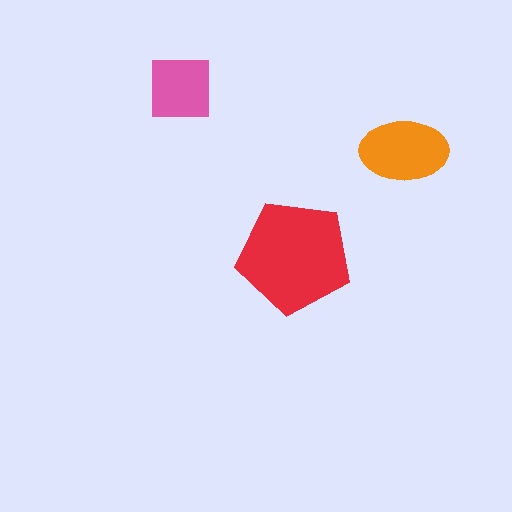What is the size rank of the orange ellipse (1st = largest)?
2nd.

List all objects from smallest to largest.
The pink square, the orange ellipse, the red pentagon.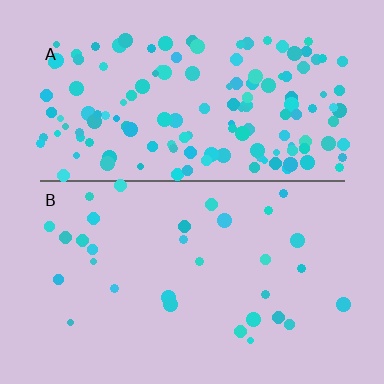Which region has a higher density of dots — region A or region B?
A (the top).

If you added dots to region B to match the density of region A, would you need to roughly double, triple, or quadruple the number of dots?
Approximately quadruple.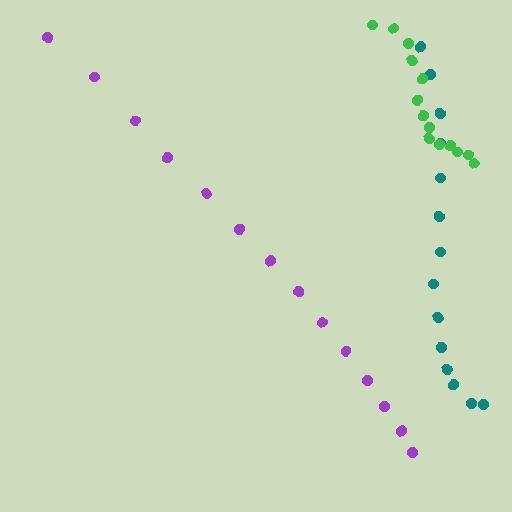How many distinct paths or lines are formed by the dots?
There are 3 distinct paths.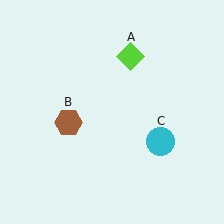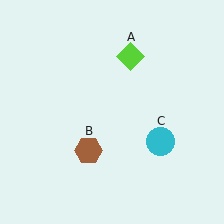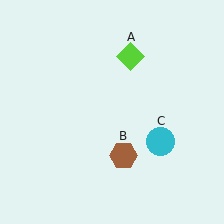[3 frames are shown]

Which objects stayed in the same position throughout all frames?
Lime diamond (object A) and cyan circle (object C) remained stationary.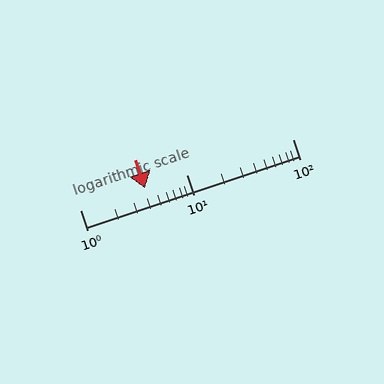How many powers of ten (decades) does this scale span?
The scale spans 2 decades, from 1 to 100.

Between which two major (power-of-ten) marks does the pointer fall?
The pointer is between 1 and 10.